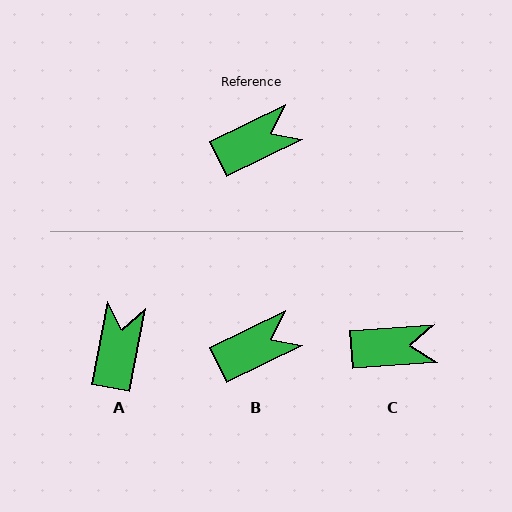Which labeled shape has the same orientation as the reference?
B.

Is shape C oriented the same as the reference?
No, it is off by about 22 degrees.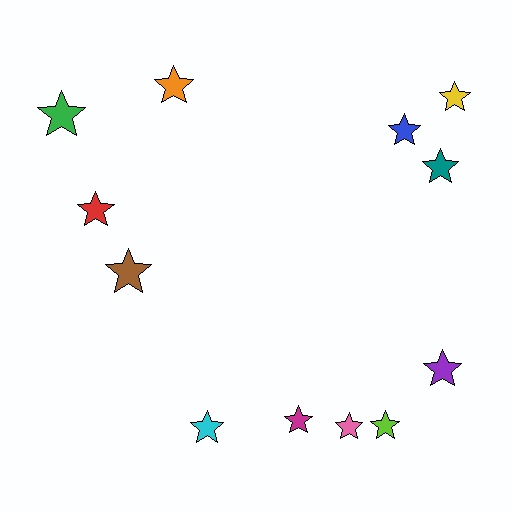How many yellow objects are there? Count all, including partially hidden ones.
There is 1 yellow object.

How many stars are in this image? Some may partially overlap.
There are 12 stars.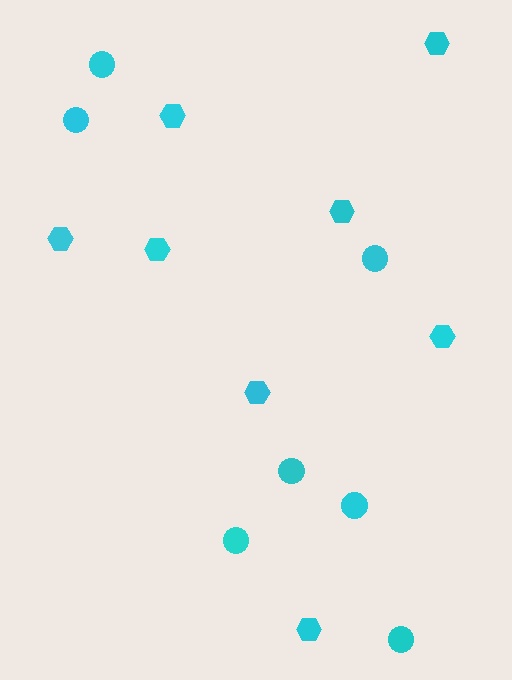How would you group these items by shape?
There are 2 groups: one group of hexagons (8) and one group of circles (7).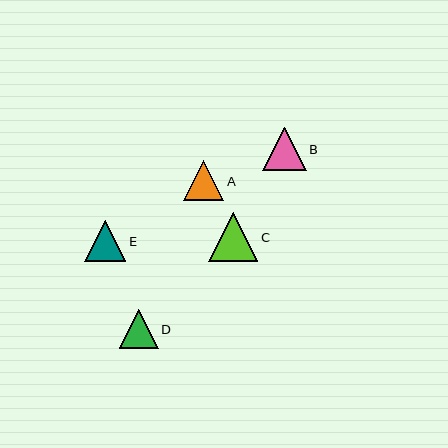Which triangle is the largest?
Triangle C is the largest with a size of approximately 49 pixels.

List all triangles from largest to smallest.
From largest to smallest: C, B, E, A, D.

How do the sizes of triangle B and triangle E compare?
Triangle B and triangle E are approximately the same size.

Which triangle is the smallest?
Triangle D is the smallest with a size of approximately 39 pixels.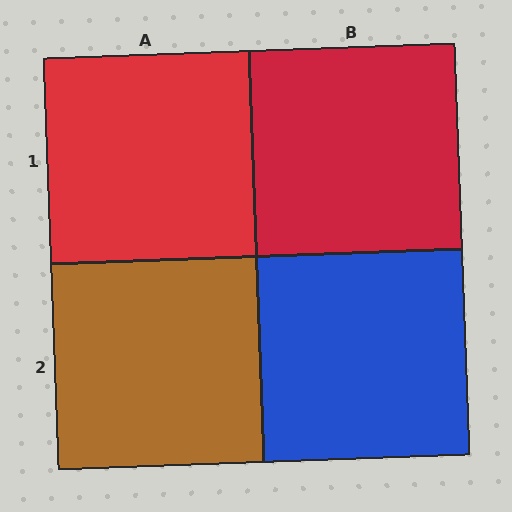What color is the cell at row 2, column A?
Brown.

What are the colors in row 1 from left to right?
Red, red.